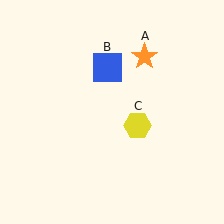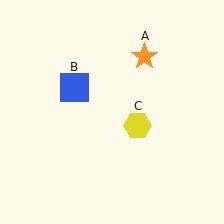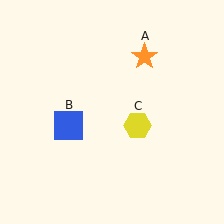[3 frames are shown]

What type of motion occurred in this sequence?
The blue square (object B) rotated counterclockwise around the center of the scene.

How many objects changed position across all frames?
1 object changed position: blue square (object B).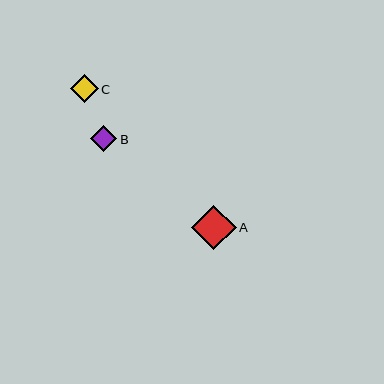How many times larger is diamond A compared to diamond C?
Diamond A is approximately 1.6 times the size of diamond C.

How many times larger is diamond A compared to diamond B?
Diamond A is approximately 1.7 times the size of diamond B.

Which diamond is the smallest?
Diamond B is the smallest with a size of approximately 27 pixels.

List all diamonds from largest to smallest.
From largest to smallest: A, C, B.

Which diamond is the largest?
Diamond A is the largest with a size of approximately 45 pixels.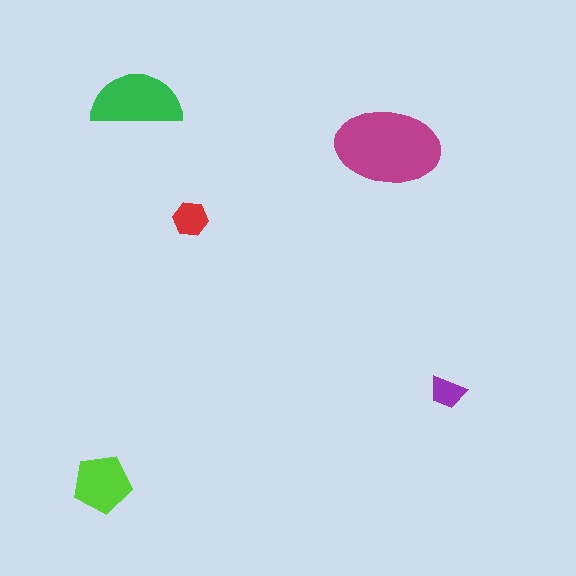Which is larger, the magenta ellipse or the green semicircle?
The magenta ellipse.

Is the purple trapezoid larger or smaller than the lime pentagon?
Smaller.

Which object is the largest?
The magenta ellipse.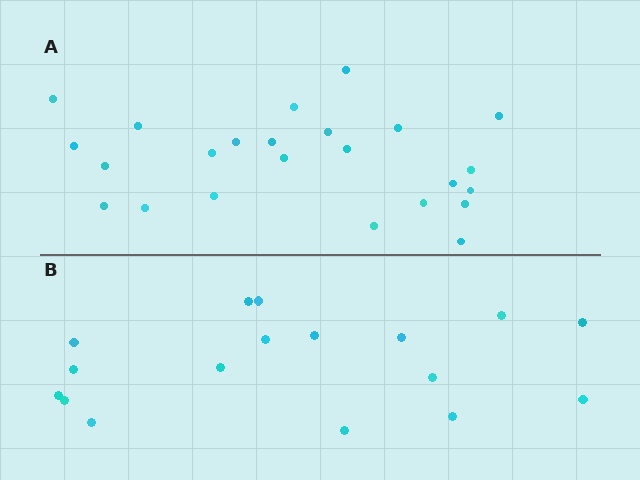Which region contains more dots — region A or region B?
Region A (the top region) has more dots.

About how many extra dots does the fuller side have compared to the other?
Region A has roughly 8 or so more dots than region B.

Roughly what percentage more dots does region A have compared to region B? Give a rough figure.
About 40% more.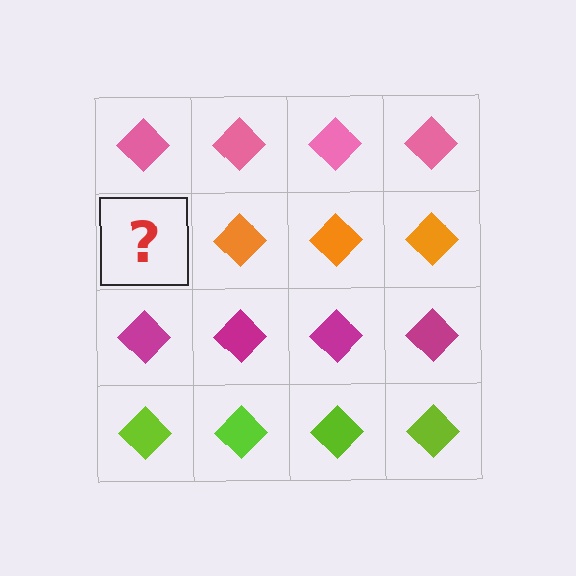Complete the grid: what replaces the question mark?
The question mark should be replaced with an orange diamond.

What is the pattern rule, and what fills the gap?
The rule is that each row has a consistent color. The gap should be filled with an orange diamond.